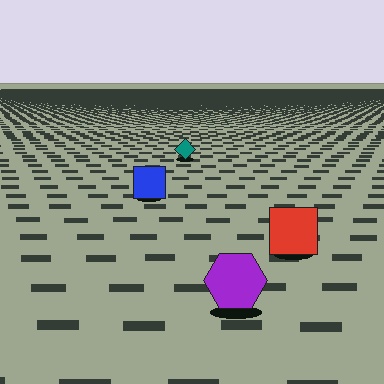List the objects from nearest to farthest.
From nearest to farthest: the purple hexagon, the red square, the blue square, the teal diamond.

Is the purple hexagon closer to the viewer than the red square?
Yes. The purple hexagon is closer — you can tell from the texture gradient: the ground texture is coarser near it.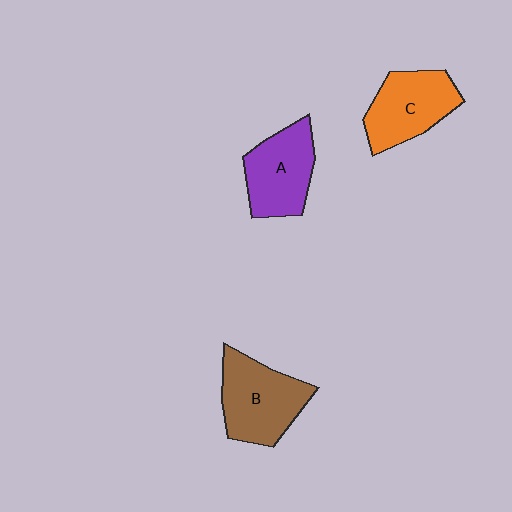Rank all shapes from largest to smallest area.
From largest to smallest: B (brown), C (orange), A (purple).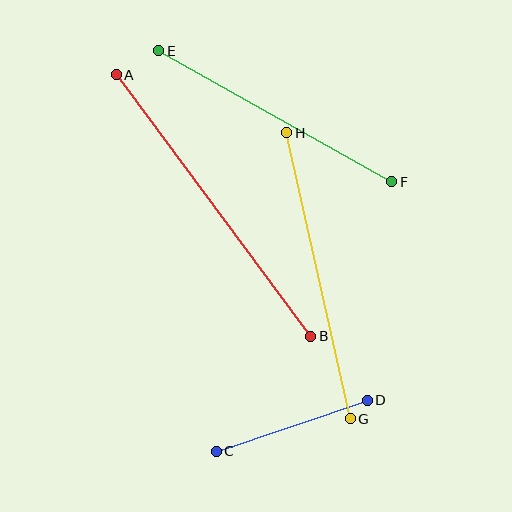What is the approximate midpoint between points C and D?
The midpoint is at approximately (292, 426) pixels.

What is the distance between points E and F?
The distance is approximately 267 pixels.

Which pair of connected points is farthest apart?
Points A and B are farthest apart.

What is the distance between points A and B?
The distance is approximately 326 pixels.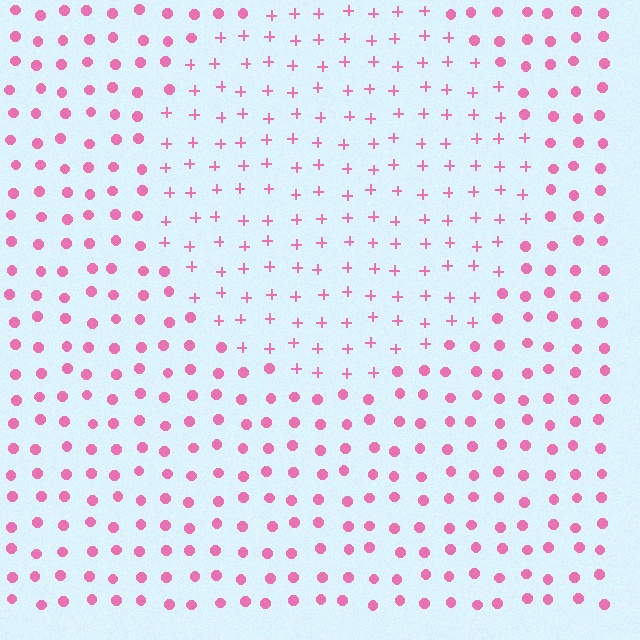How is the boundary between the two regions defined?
The boundary is defined by a change in element shape: plus signs inside vs. circles outside. All elements share the same color and spacing.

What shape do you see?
I see a circle.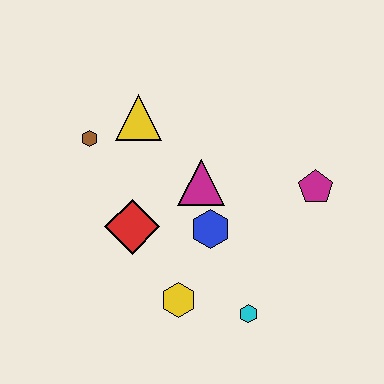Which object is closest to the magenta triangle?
The blue hexagon is closest to the magenta triangle.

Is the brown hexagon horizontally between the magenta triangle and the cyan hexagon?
No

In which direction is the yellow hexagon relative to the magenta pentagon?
The yellow hexagon is to the left of the magenta pentagon.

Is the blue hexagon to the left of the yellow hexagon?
No